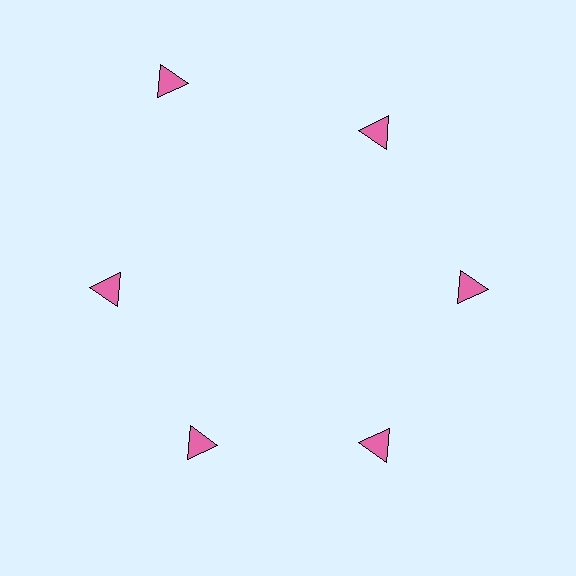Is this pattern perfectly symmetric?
No. The 6 pink triangles are arranged in a ring, but one element near the 11 o'clock position is pushed outward from the center, breaking the 6-fold rotational symmetry.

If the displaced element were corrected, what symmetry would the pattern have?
It would have 6-fold rotational symmetry — the pattern would map onto itself every 60 degrees.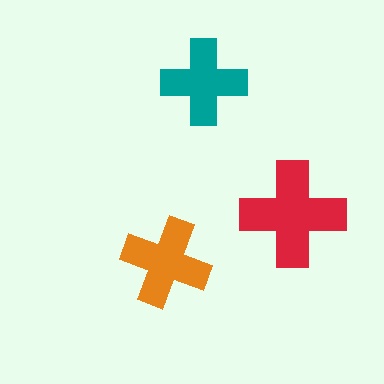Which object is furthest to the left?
The orange cross is leftmost.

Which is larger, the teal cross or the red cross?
The red one.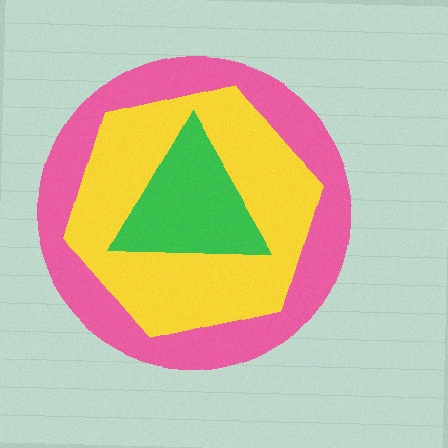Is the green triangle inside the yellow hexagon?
Yes.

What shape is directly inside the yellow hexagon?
The green triangle.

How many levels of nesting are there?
3.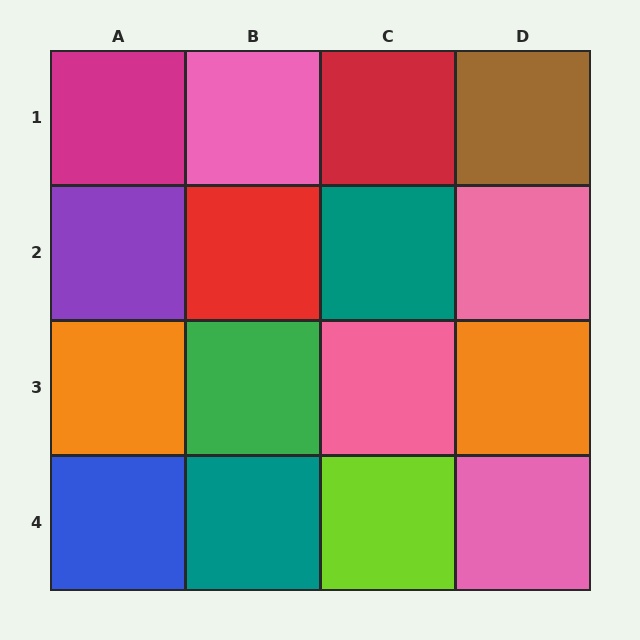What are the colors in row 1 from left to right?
Magenta, pink, red, brown.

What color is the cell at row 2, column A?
Purple.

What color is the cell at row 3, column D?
Orange.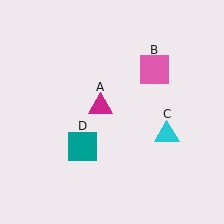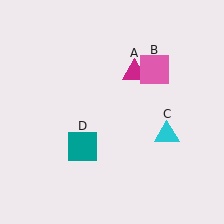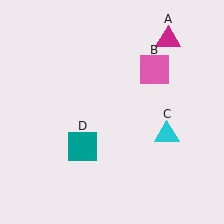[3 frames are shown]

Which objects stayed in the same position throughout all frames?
Pink square (object B) and cyan triangle (object C) and teal square (object D) remained stationary.